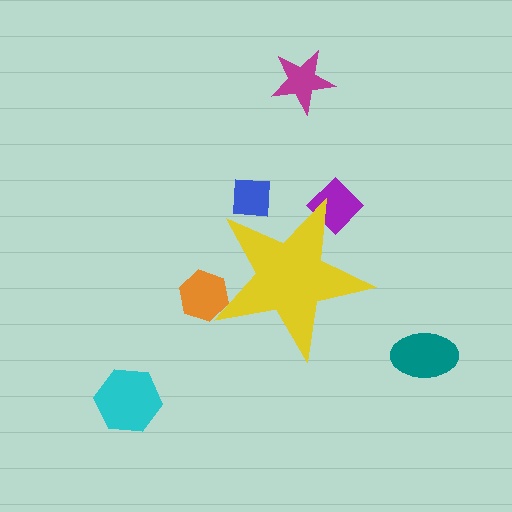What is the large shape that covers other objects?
A yellow star.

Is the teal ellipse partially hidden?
No, the teal ellipse is fully visible.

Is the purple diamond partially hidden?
Yes, the purple diamond is partially hidden behind the yellow star.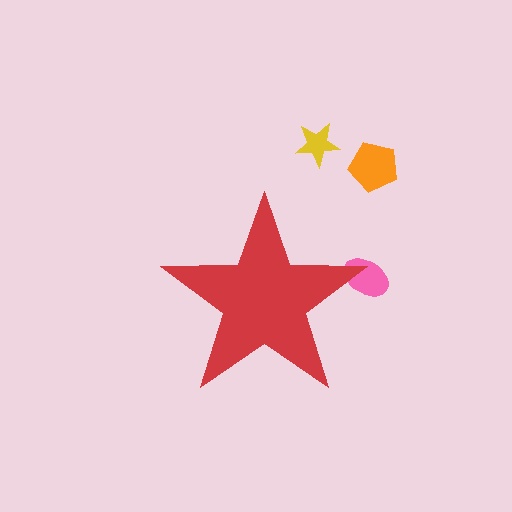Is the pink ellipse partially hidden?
Yes, the pink ellipse is partially hidden behind the red star.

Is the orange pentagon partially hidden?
No, the orange pentagon is fully visible.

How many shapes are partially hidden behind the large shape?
1 shape is partially hidden.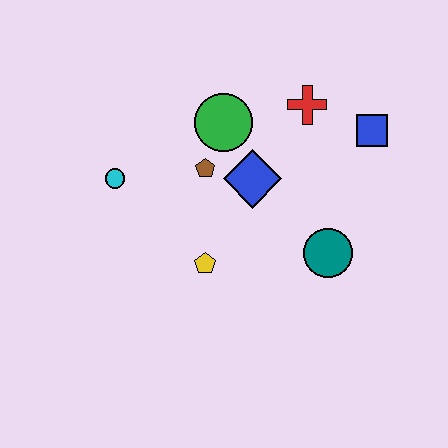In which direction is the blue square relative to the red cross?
The blue square is to the right of the red cross.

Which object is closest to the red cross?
The blue square is closest to the red cross.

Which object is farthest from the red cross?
The cyan circle is farthest from the red cross.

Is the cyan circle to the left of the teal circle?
Yes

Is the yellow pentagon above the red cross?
No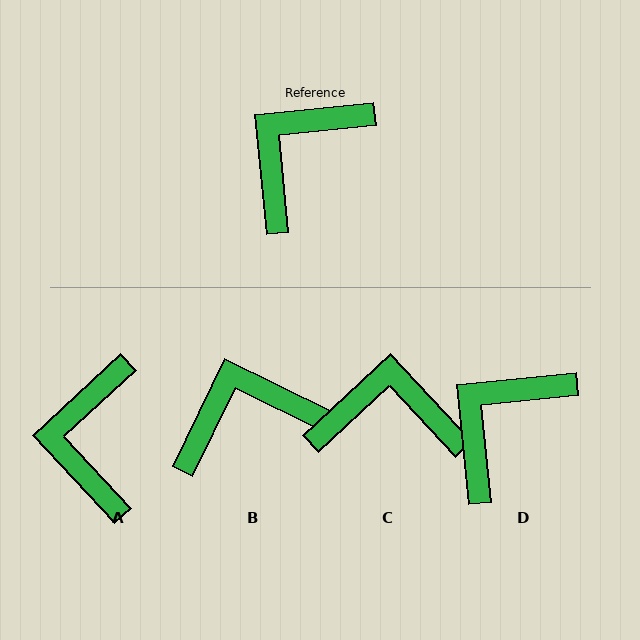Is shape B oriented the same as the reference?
No, it is off by about 32 degrees.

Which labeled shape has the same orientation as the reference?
D.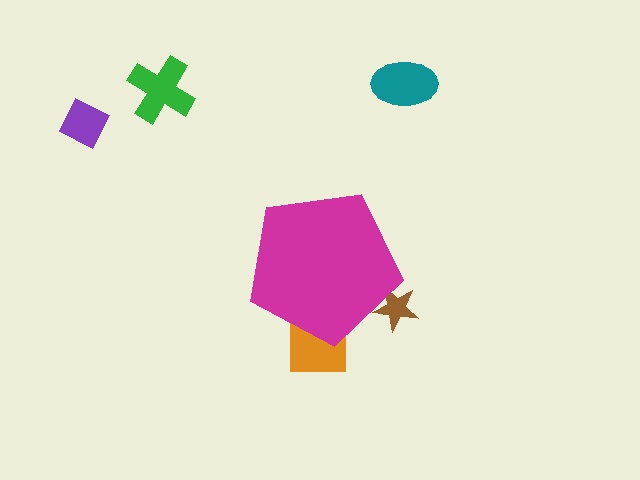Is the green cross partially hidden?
No, the green cross is fully visible.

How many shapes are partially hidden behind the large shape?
2 shapes are partially hidden.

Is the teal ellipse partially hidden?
No, the teal ellipse is fully visible.